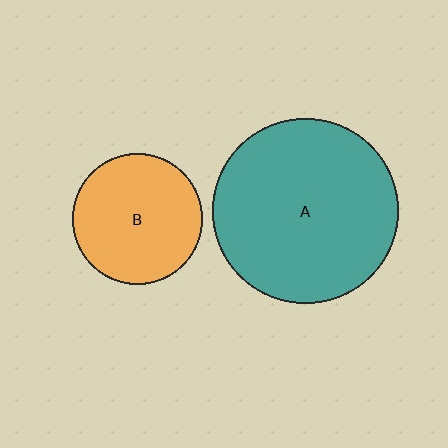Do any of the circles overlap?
No, none of the circles overlap.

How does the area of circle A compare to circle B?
Approximately 2.0 times.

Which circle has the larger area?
Circle A (teal).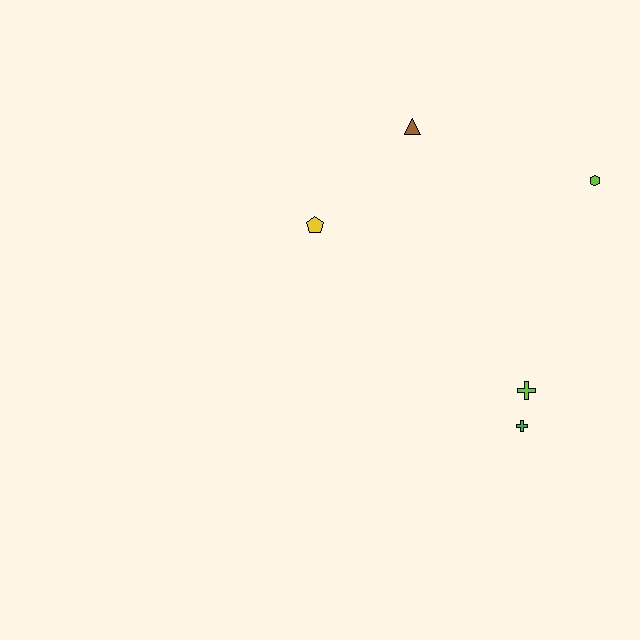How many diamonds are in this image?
There are no diamonds.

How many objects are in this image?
There are 5 objects.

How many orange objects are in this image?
There are no orange objects.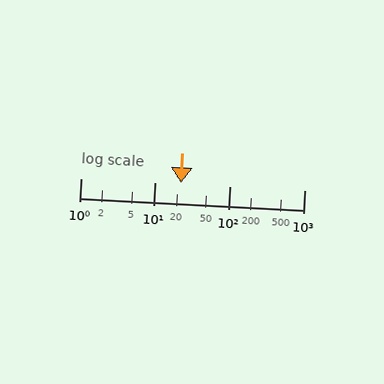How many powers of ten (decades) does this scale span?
The scale spans 3 decades, from 1 to 1000.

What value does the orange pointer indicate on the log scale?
The pointer indicates approximately 22.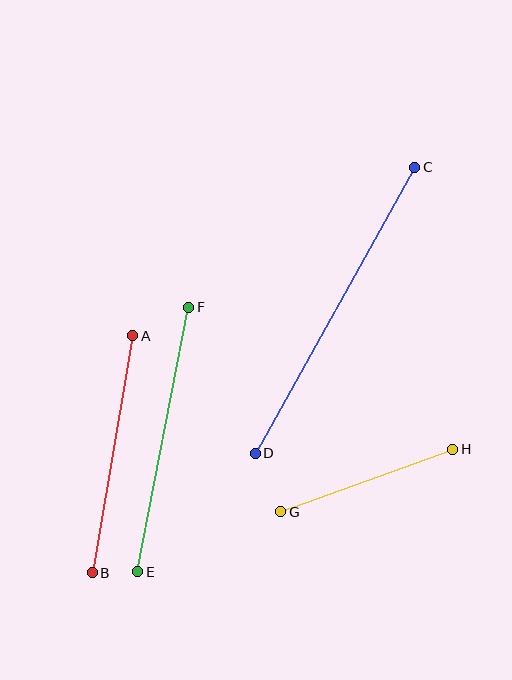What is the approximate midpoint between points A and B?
The midpoint is at approximately (112, 454) pixels.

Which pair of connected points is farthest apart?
Points C and D are farthest apart.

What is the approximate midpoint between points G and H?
The midpoint is at approximately (367, 481) pixels.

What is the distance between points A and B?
The distance is approximately 240 pixels.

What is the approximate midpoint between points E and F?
The midpoint is at approximately (163, 440) pixels.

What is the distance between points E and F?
The distance is approximately 269 pixels.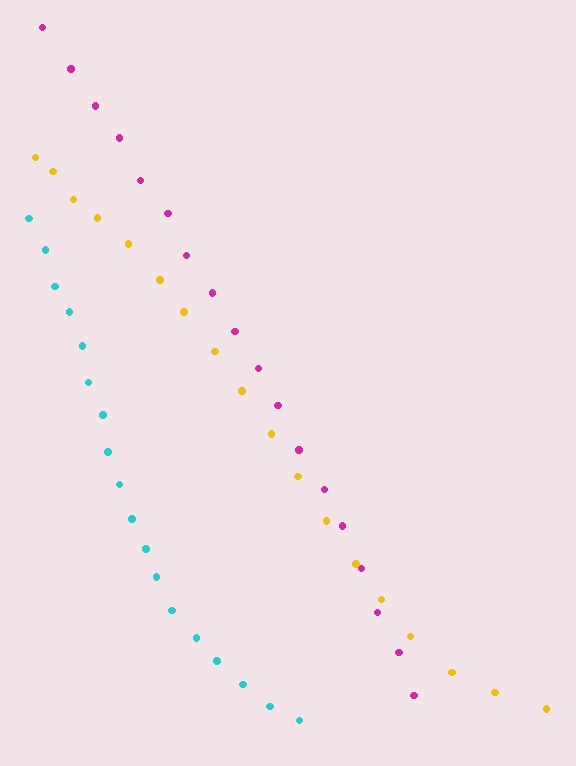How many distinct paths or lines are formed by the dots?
There are 3 distinct paths.